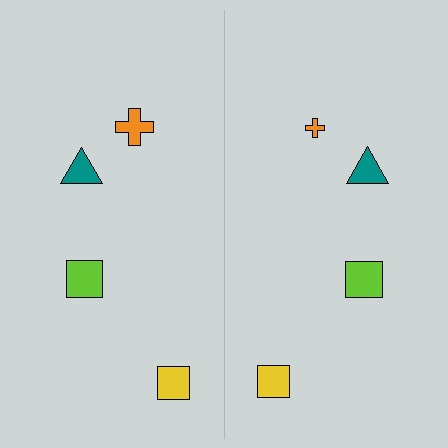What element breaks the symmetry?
The orange cross on the right side has a different size than its mirror counterpart.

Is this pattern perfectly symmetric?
No, the pattern is not perfectly symmetric. The orange cross on the right side has a different size than its mirror counterpart.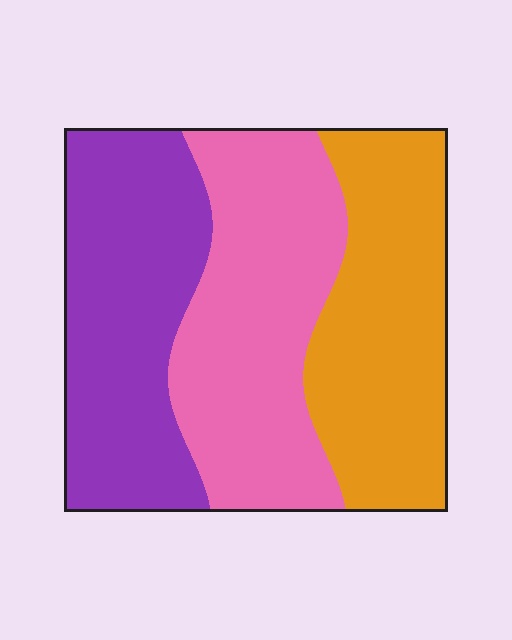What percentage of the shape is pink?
Pink covers around 35% of the shape.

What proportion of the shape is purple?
Purple takes up between a quarter and a half of the shape.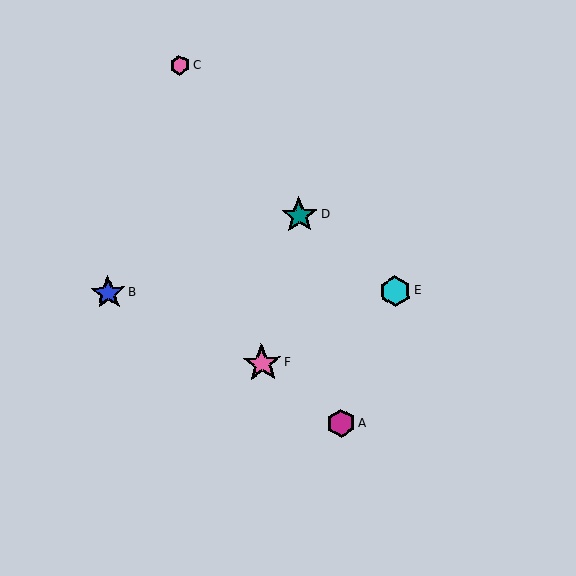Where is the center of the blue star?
The center of the blue star is at (108, 293).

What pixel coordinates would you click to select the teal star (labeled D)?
Click at (299, 215) to select the teal star D.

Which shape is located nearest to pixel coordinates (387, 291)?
The cyan hexagon (labeled E) at (395, 291) is nearest to that location.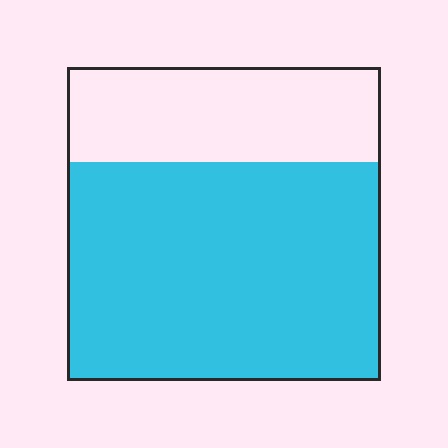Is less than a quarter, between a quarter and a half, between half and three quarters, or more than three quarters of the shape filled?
Between half and three quarters.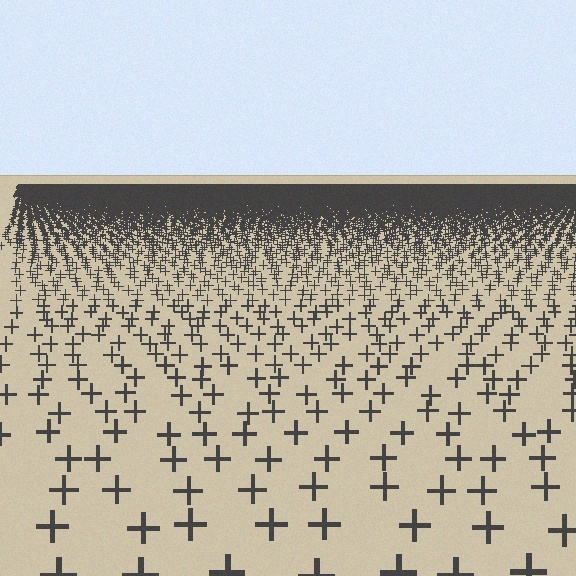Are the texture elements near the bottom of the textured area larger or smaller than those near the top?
Larger. Near the bottom, elements are closer to the viewer and appear at a bigger on-screen size.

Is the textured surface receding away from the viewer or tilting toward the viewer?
The surface is receding away from the viewer. Texture elements get smaller and denser toward the top.